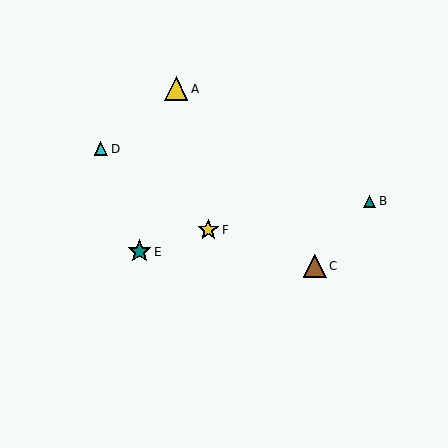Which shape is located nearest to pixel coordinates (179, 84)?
The yellow triangle (labeled A) at (176, 89) is nearest to that location.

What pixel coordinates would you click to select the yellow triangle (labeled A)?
Click at (176, 89) to select the yellow triangle A.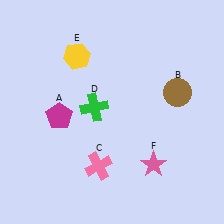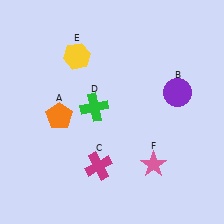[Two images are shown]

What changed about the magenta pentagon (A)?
In Image 1, A is magenta. In Image 2, it changed to orange.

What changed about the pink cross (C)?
In Image 1, C is pink. In Image 2, it changed to magenta.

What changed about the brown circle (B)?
In Image 1, B is brown. In Image 2, it changed to purple.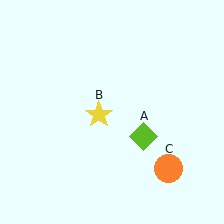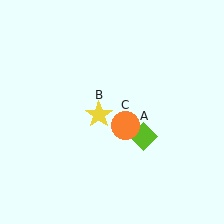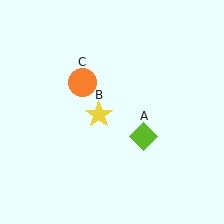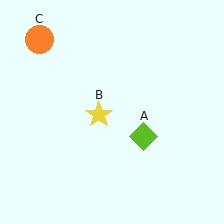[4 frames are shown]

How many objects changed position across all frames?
1 object changed position: orange circle (object C).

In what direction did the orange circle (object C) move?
The orange circle (object C) moved up and to the left.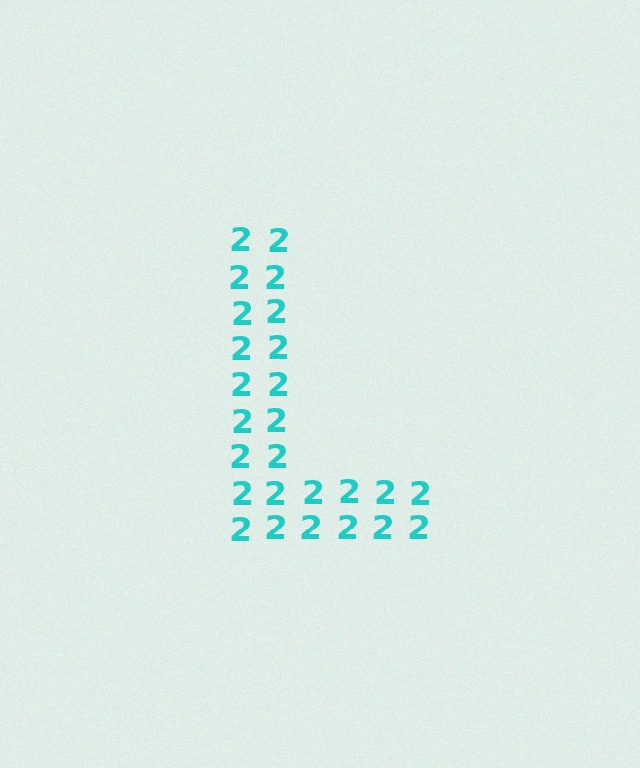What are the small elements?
The small elements are digit 2's.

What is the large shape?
The large shape is the letter L.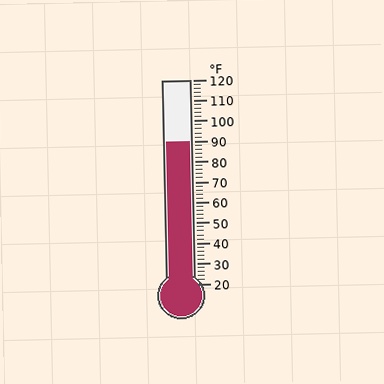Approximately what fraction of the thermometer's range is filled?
The thermometer is filled to approximately 70% of its range.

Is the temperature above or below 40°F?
The temperature is above 40°F.